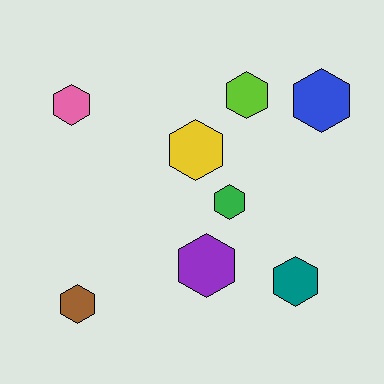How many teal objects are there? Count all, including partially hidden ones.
There is 1 teal object.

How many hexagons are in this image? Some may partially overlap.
There are 8 hexagons.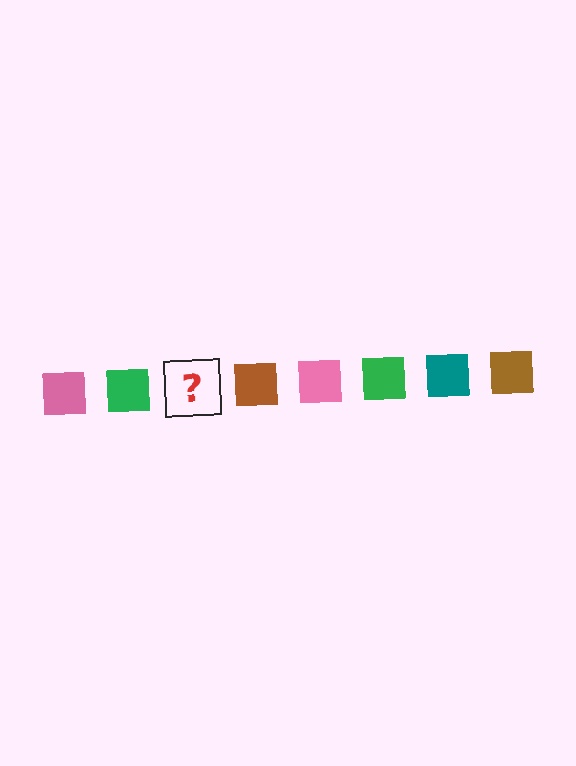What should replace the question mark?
The question mark should be replaced with a teal square.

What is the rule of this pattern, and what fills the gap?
The rule is that the pattern cycles through pink, green, teal, brown squares. The gap should be filled with a teal square.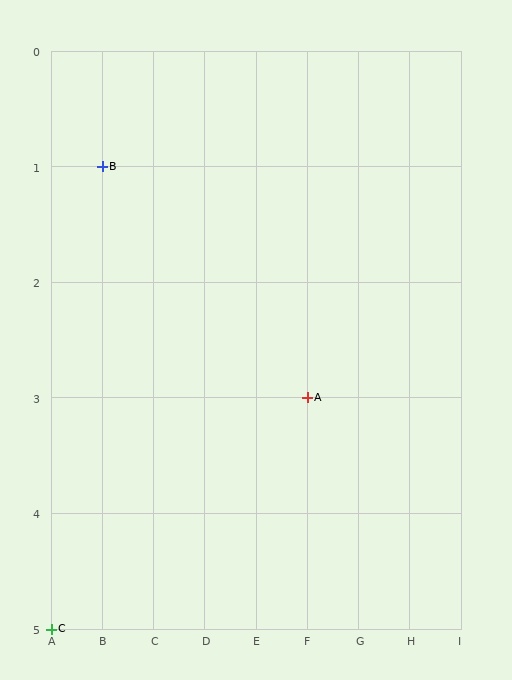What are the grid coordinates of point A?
Point A is at grid coordinates (F, 3).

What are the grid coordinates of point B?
Point B is at grid coordinates (B, 1).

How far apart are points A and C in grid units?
Points A and C are 5 columns and 2 rows apart (about 5.4 grid units diagonally).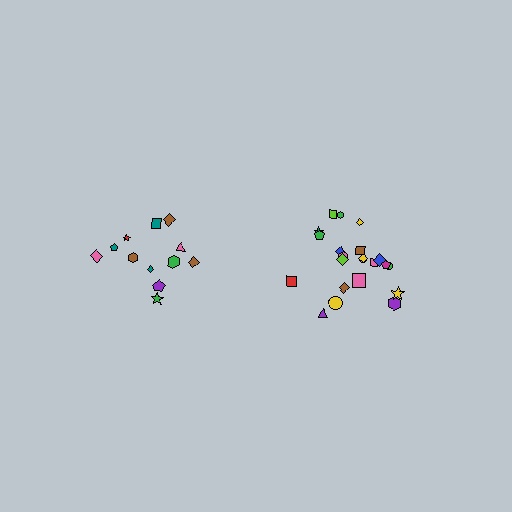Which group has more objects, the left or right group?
The right group.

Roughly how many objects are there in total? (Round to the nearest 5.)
Roughly 35 objects in total.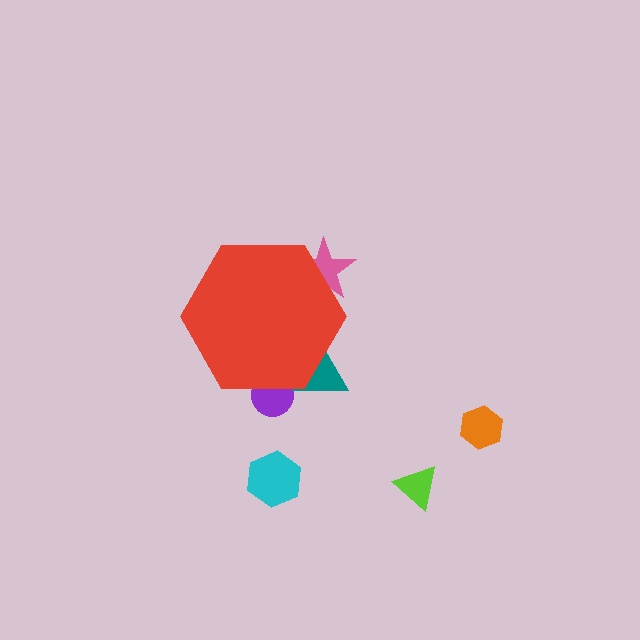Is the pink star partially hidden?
Yes, the pink star is partially hidden behind the red hexagon.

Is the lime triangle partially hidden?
No, the lime triangle is fully visible.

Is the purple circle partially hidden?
Yes, the purple circle is partially hidden behind the red hexagon.